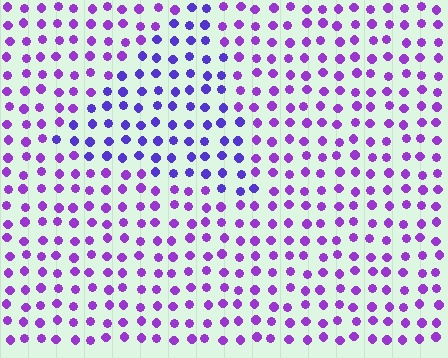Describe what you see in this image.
The image is filled with small purple elements in a uniform arrangement. A triangle-shaped region is visible where the elements are tinted to a slightly different hue, forming a subtle color boundary.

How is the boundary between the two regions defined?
The boundary is defined purely by a slight shift in hue (about 28 degrees). Spacing, size, and orientation are identical on both sides.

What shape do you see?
I see a triangle.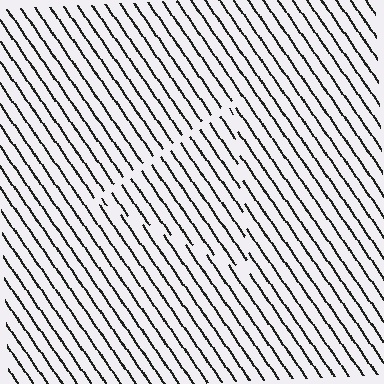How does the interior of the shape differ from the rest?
The interior of the shape contains the same grating, shifted by half a period — the contour is defined by the phase discontinuity where line-ends from the inner and outer gratings abut.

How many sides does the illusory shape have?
3 sides — the line-ends trace a triangle.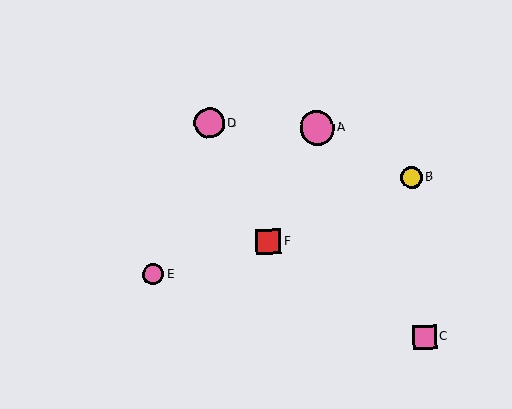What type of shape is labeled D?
Shape D is a pink circle.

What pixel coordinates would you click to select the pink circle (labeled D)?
Click at (209, 123) to select the pink circle D.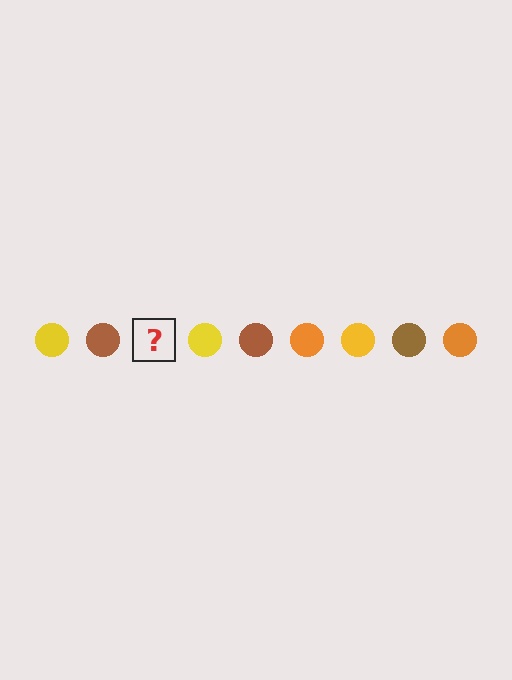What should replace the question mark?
The question mark should be replaced with an orange circle.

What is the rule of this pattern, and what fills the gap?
The rule is that the pattern cycles through yellow, brown, orange circles. The gap should be filled with an orange circle.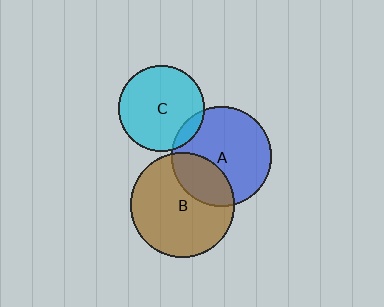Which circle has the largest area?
Circle B (brown).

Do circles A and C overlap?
Yes.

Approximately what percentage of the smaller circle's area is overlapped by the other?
Approximately 10%.